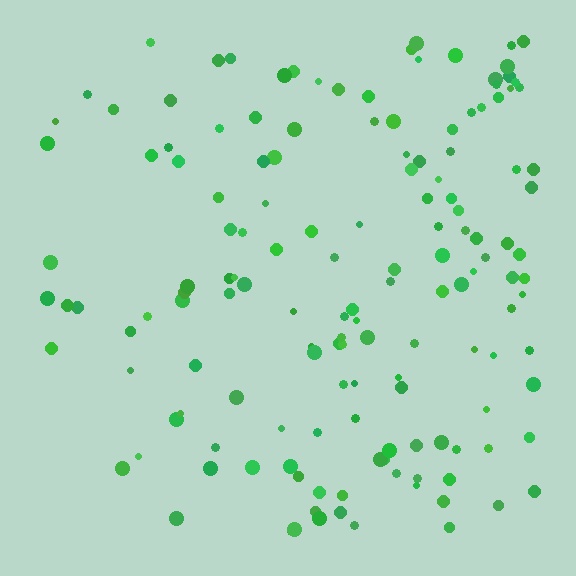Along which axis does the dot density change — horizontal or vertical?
Horizontal.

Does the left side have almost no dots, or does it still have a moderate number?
Still a moderate number, just noticeably fewer than the right.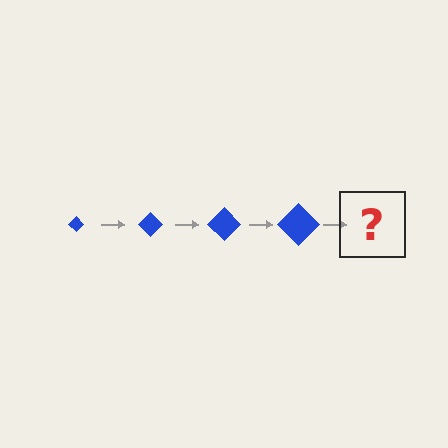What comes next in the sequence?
The next element should be a blue diamond, larger than the previous one.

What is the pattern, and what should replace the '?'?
The pattern is that the diamond gets progressively larger each step. The '?' should be a blue diamond, larger than the previous one.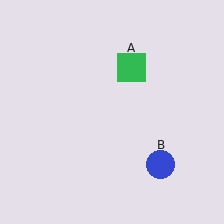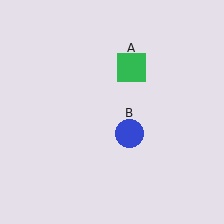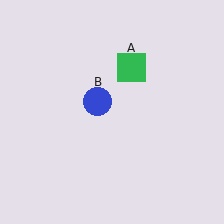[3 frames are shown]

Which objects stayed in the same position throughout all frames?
Green square (object A) remained stationary.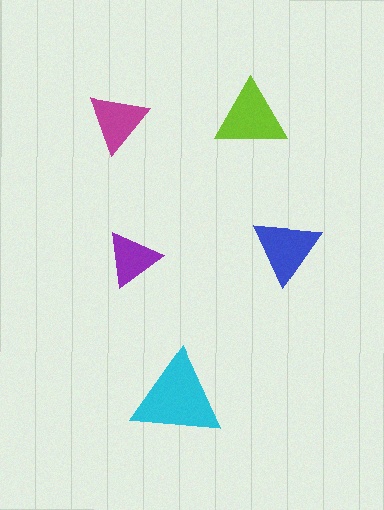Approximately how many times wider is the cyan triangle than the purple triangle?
About 1.5 times wider.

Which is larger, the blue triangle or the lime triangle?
The lime one.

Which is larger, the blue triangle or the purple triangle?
The blue one.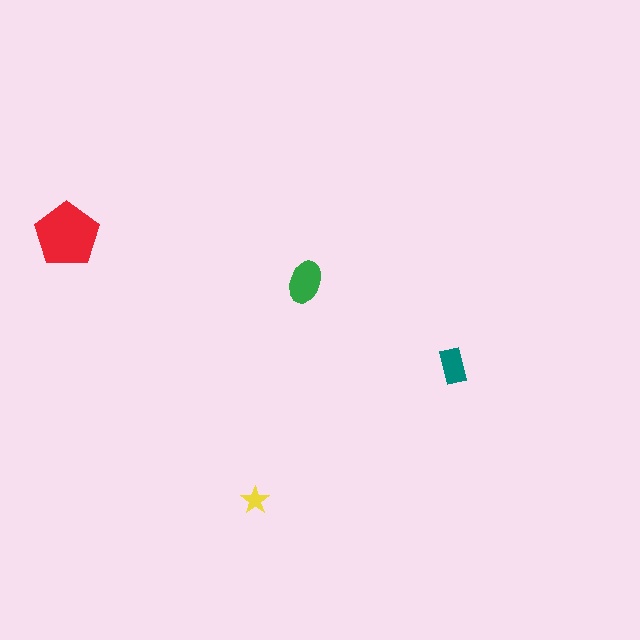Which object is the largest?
The red pentagon.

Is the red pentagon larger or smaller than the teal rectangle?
Larger.